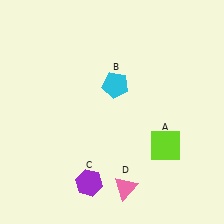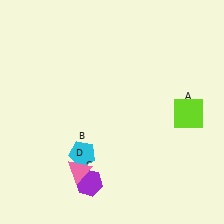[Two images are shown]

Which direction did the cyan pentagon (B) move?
The cyan pentagon (B) moved down.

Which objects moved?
The objects that moved are: the lime square (A), the cyan pentagon (B), the pink triangle (D).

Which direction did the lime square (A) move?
The lime square (A) moved up.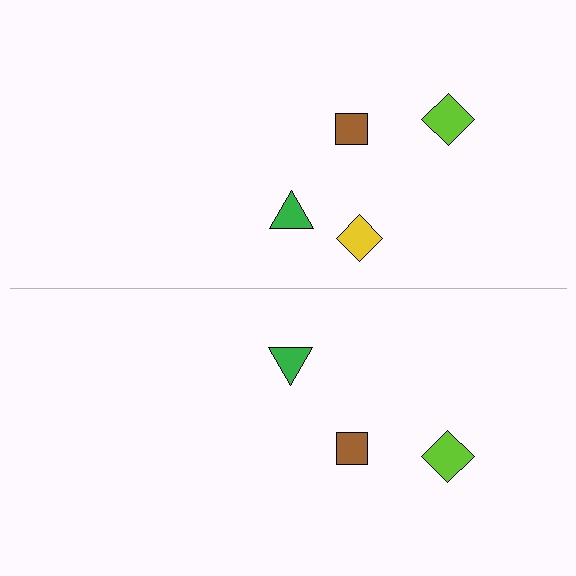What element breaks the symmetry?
A yellow diamond is missing from the bottom side.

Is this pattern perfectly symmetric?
No, the pattern is not perfectly symmetric. A yellow diamond is missing from the bottom side.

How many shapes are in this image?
There are 7 shapes in this image.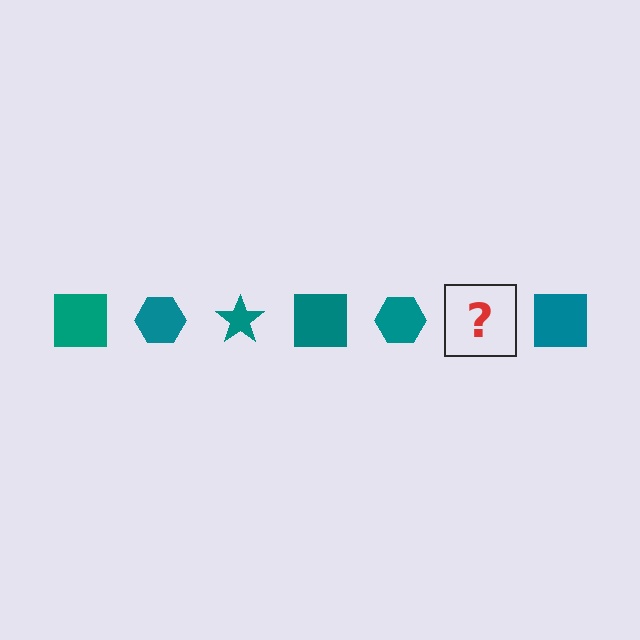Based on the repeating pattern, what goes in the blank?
The blank should be a teal star.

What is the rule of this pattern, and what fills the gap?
The rule is that the pattern cycles through square, hexagon, star shapes in teal. The gap should be filled with a teal star.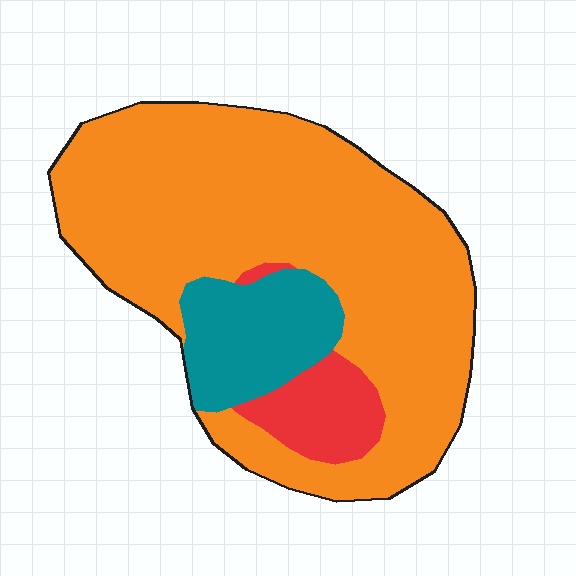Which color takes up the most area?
Orange, at roughly 75%.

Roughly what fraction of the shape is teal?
Teal covers about 15% of the shape.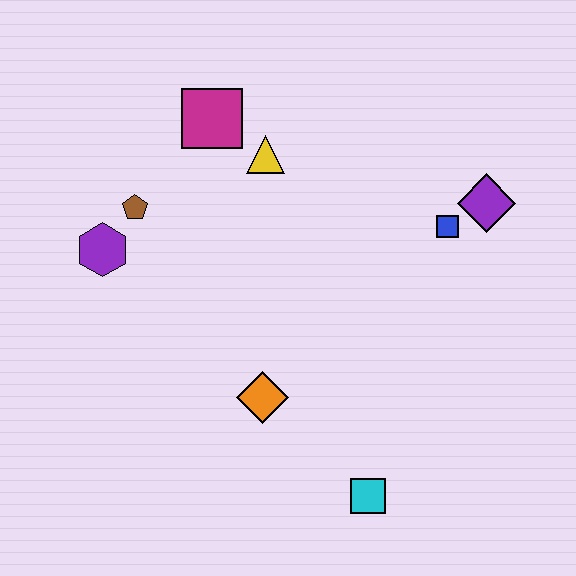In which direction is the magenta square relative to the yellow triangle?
The magenta square is to the left of the yellow triangle.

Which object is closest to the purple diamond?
The blue square is closest to the purple diamond.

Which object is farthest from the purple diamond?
The purple hexagon is farthest from the purple diamond.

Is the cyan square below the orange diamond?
Yes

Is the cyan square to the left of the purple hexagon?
No